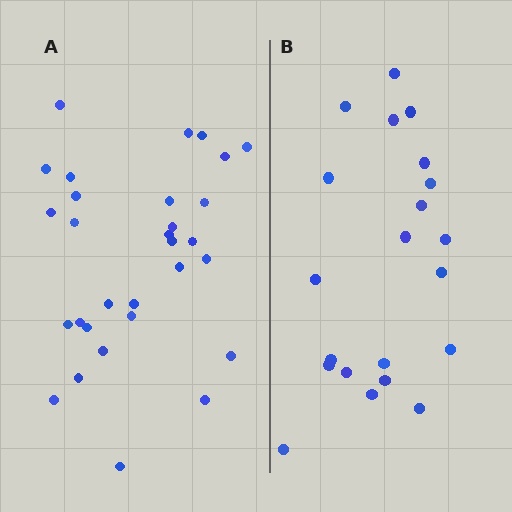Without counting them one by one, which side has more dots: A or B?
Region A (the left region) has more dots.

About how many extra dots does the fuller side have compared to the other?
Region A has roughly 8 or so more dots than region B.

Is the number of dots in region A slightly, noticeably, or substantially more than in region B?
Region A has noticeably more, but not dramatically so. The ratio is roughly 1.4 to 1.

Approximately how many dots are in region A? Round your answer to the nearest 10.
About 30 dots.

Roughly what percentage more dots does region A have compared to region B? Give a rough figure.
About 45% more.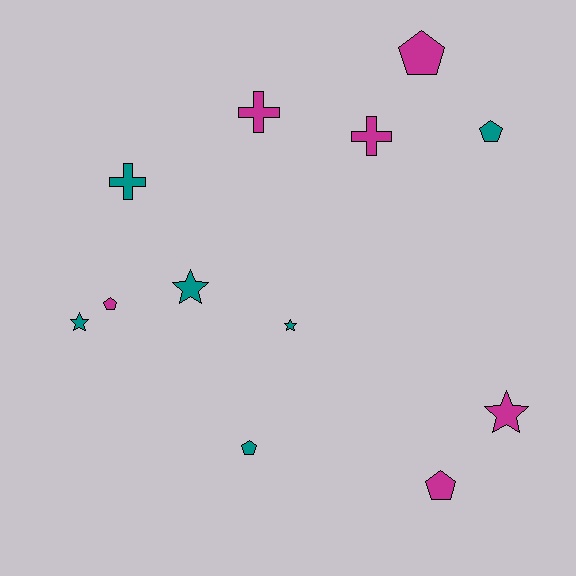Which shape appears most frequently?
Pentagon, with 5 objects.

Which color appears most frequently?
Magenta, with 6 objects.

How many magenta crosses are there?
There are 2 magenta crosses.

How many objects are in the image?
There are 12 objects.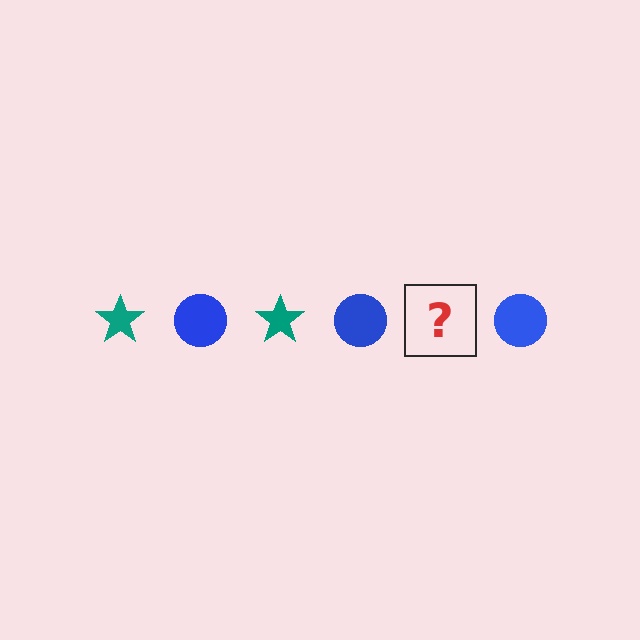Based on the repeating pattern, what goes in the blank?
The blank should be a teal star.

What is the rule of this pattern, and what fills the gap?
The rule is that the pattern alternates between teal star and blue circle. The gap should be filled with a teal star.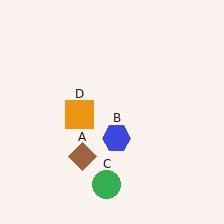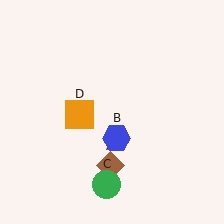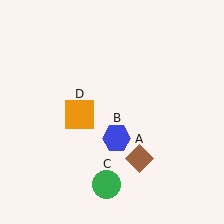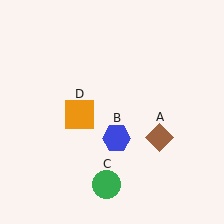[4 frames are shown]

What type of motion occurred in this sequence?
The brown diamond (object A) rotated counterclockwise around the center of the scene.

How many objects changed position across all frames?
1 object changed position: brown diamond (object A).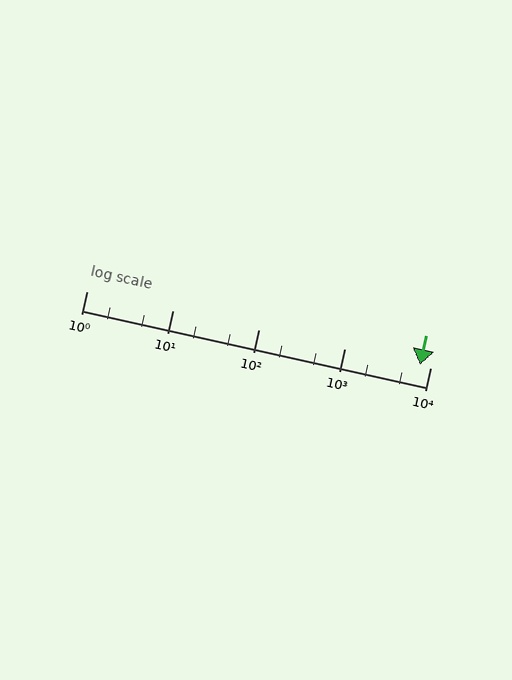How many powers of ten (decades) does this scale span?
The scale spans 4 decades, from 1 to 10000.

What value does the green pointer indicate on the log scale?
The pointer indicates approximately 7500.